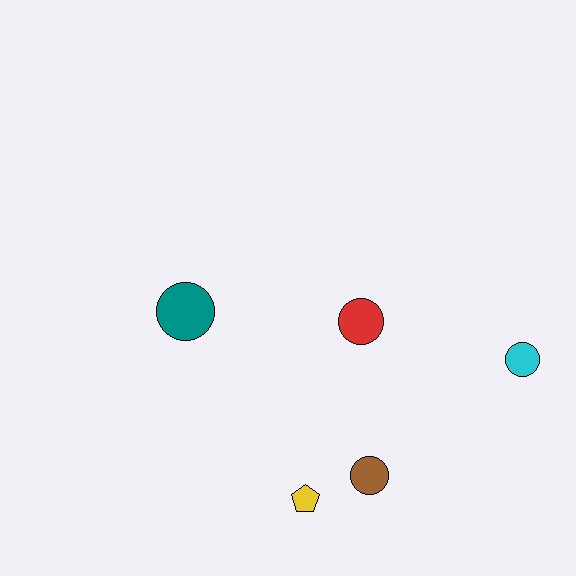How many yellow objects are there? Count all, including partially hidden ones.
There is 1 yellow object.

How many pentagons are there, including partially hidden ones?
There is 1 pentagon.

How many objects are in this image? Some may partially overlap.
There are 5 objects.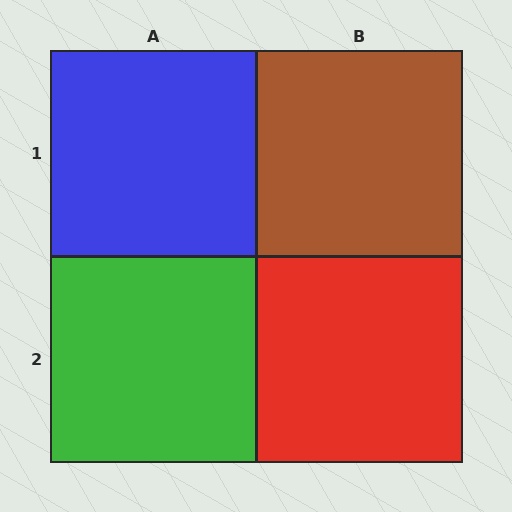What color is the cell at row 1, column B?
Brown.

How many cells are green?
1 cell is green.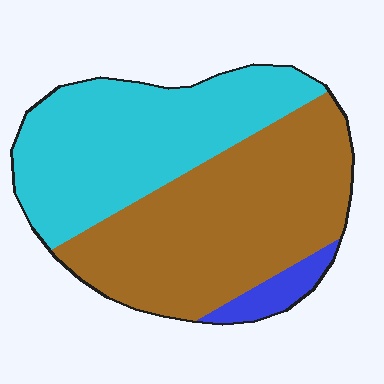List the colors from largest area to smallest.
From largest to smallest: brown, cyan, blue.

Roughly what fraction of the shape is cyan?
Cyan covers 43% of the shape.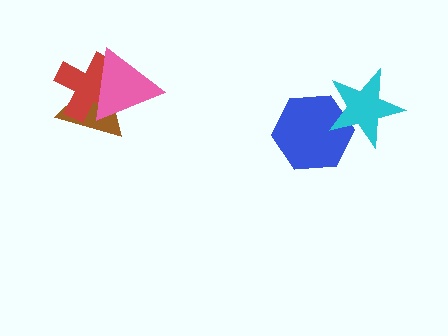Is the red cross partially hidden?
Yes, it is partially covered by another shape.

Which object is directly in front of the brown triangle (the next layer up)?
The red cross is directly in front of the brown triangle.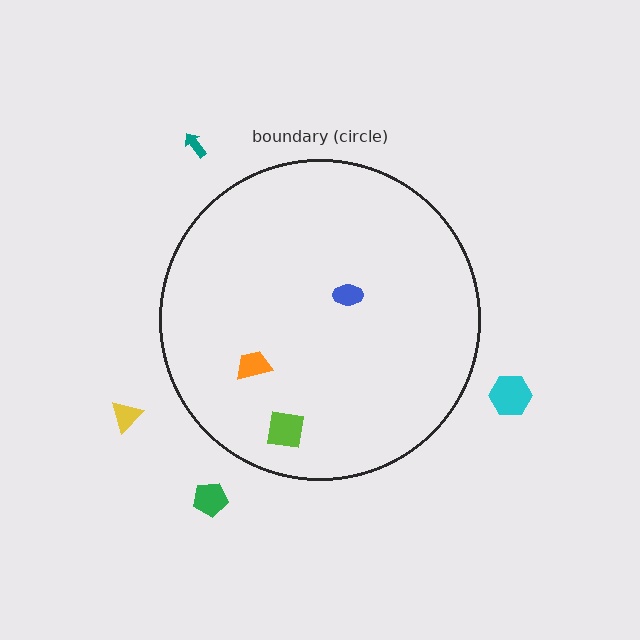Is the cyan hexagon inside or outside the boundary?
Outside.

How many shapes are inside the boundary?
3 inside, 4 outside.